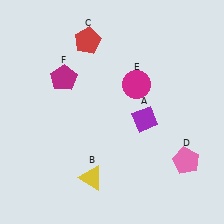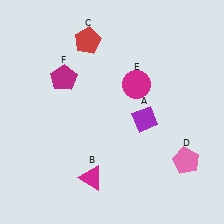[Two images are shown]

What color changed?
The triangle (B) changed from yellow in Image 1 to magenta in Image 2.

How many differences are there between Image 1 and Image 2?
There is 1 difference between the two images.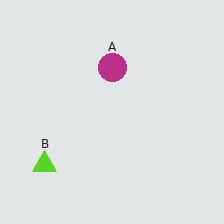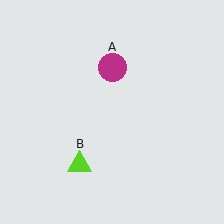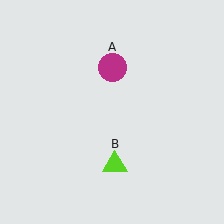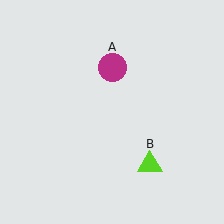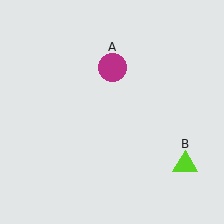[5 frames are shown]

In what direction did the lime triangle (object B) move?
The lime triangle (object B) moved right.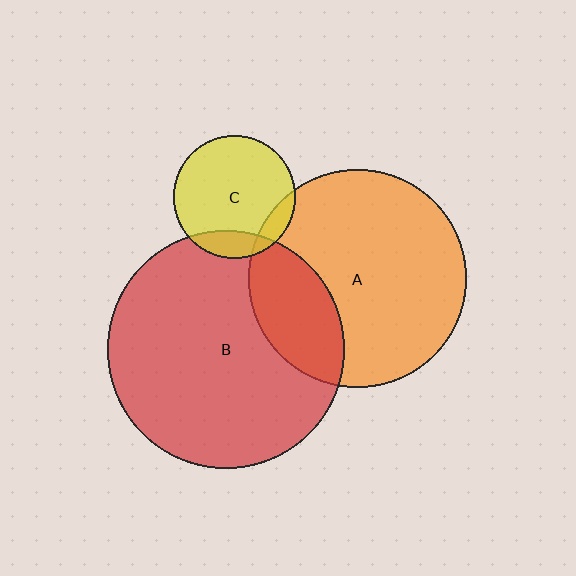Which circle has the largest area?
Circle B (red).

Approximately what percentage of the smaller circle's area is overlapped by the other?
Approximately 25%.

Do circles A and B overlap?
Yes.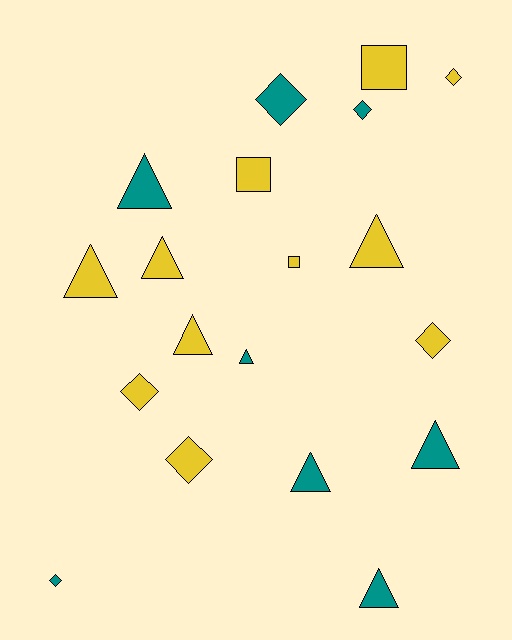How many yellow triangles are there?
There are 4 yellow triangles.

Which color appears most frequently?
Yellow, with 11 objects.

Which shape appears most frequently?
Triangle, with 9 objects.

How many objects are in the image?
There are 19 objects.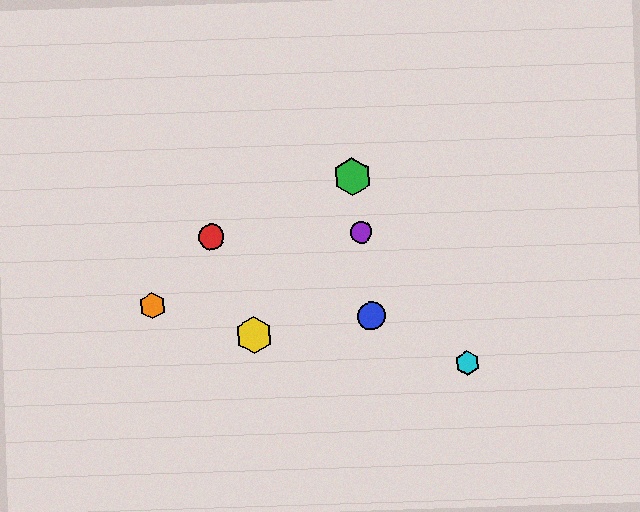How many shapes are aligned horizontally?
2 shapes (the red circle, the purple circle) are aligned horizontally.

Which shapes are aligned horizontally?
The red circle, the purple circle are aligned horizontally.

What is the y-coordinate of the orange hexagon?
The orange hexagon is at y≈306.